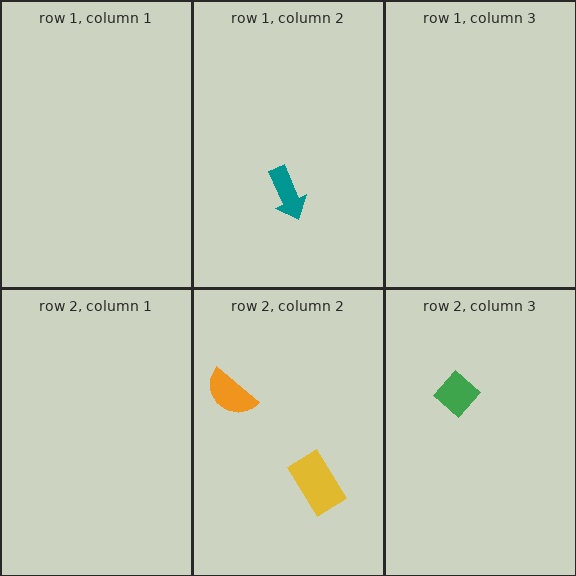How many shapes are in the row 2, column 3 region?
1.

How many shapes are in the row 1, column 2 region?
1.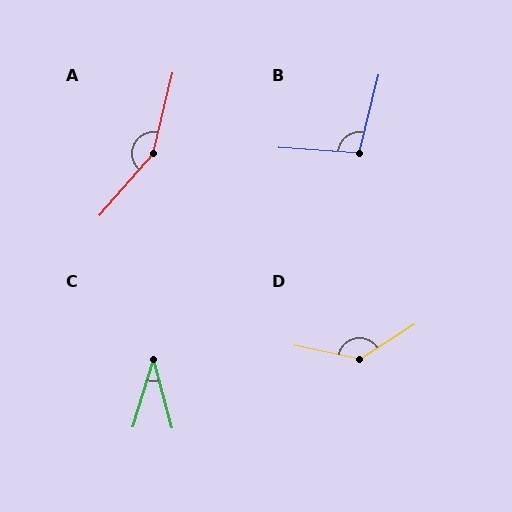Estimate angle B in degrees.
Approximately 100 degrees.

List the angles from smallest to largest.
C (32°), B (100°), D (136°), A (152°).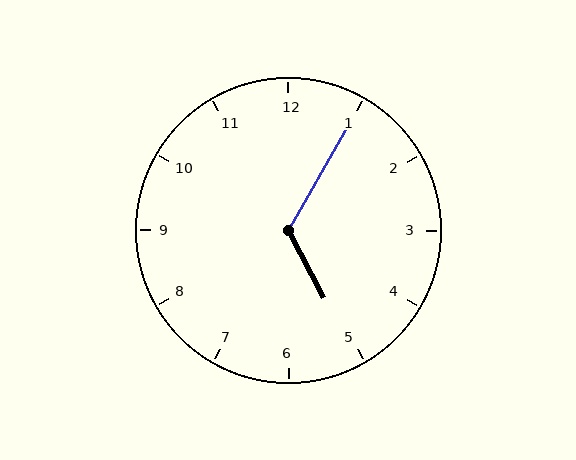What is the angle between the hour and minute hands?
Approximately 122 degrees.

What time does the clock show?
5:05.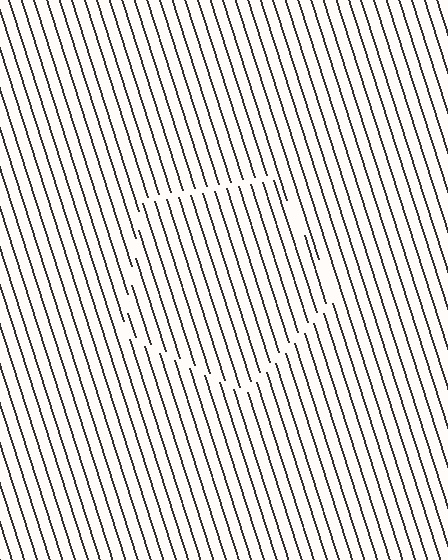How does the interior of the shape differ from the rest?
The interior of the shape contains the same grating, shifted by half a period — the contour is defined by the phase discontinuity where line-ends from the inner and outer gratings abut.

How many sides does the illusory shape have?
5 sides — the line-ends trace a pentagon.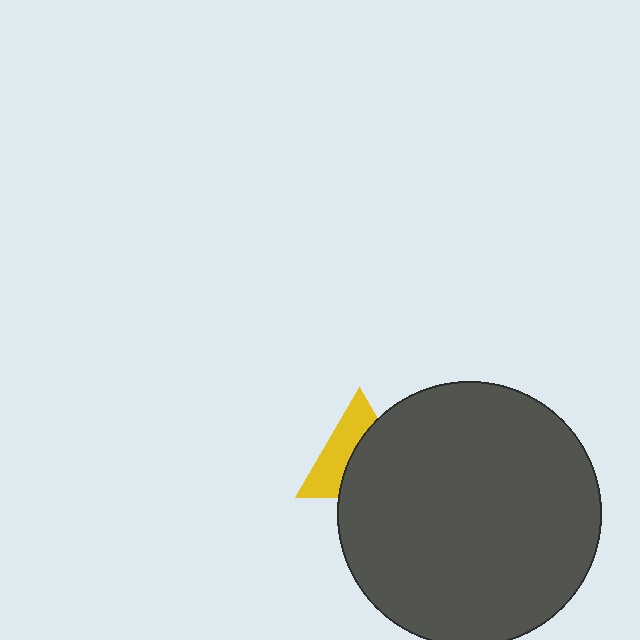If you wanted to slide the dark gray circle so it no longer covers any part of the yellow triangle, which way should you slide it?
Slide it right — that is the most direct way to separate the two shapes.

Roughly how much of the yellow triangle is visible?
About half of it is visible (roughly 46%).